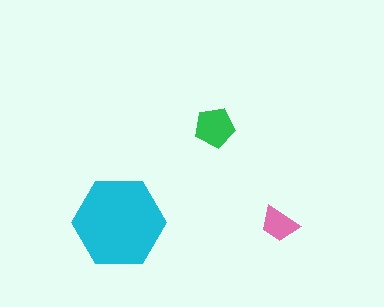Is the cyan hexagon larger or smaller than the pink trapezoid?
Larger.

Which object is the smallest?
The pink trapezoid.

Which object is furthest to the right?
The pink trapezoid is rightmost.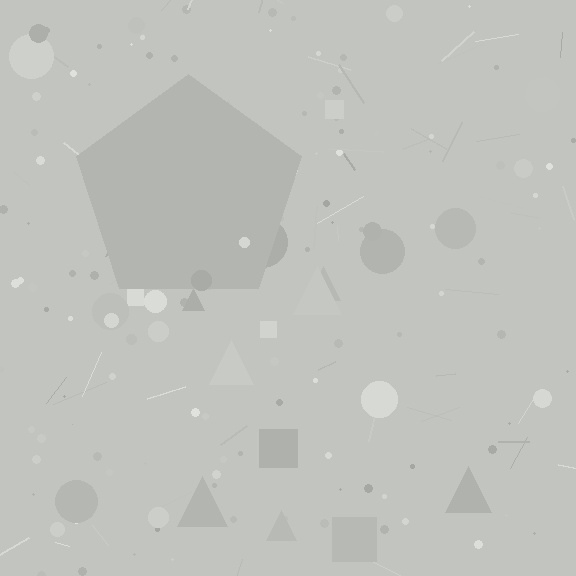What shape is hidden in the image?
A pentagon is hidden in the image.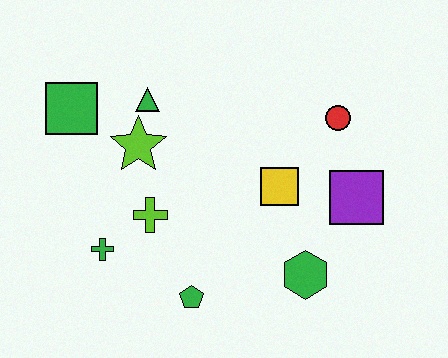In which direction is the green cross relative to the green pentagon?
The green cross is to the left of the green pentagon.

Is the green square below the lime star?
No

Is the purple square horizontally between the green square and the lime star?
No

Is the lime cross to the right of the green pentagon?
No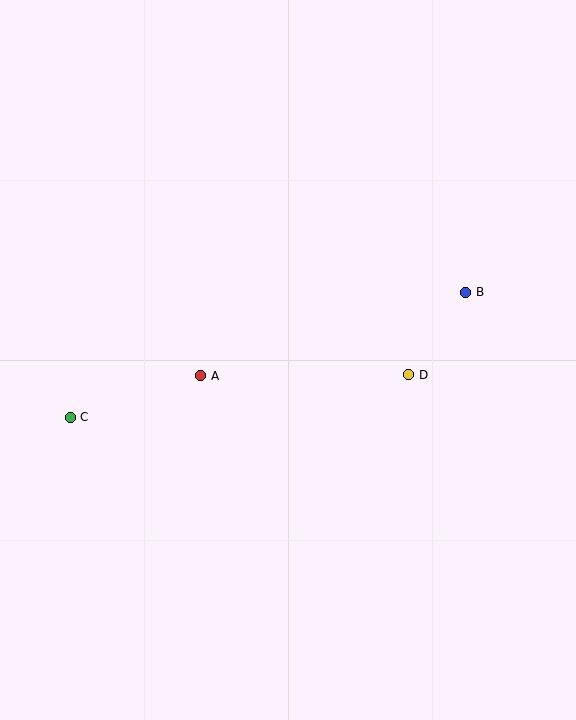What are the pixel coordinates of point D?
Point D is at (409, 375).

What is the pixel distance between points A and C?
The distance between A and C is 137 pixels.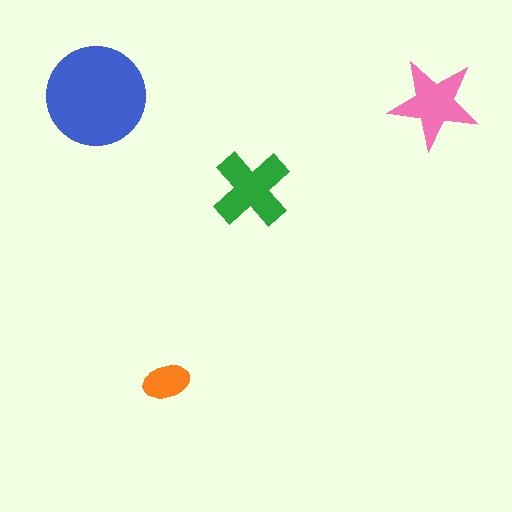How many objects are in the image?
There are 4 objects in the image.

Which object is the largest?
The blue circle.